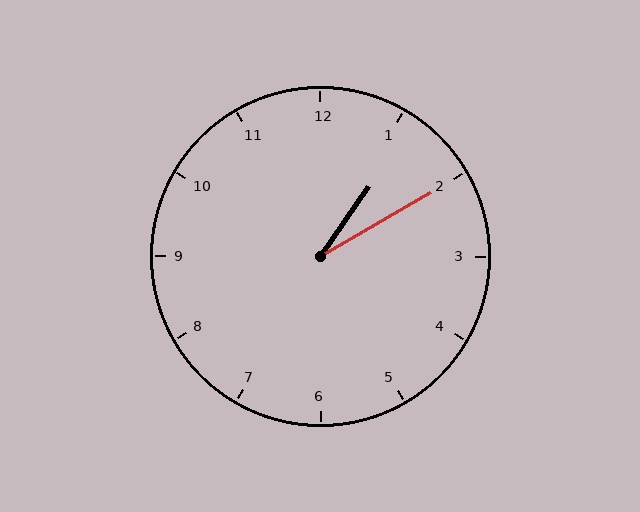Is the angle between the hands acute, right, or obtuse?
It is acute.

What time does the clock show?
1:10.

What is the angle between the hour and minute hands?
Approximately 25 degrees.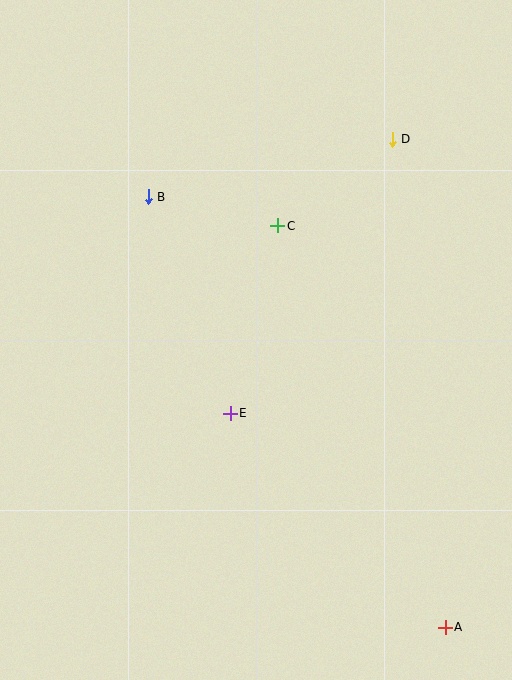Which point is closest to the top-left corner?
Point B is closest to the top-left corner.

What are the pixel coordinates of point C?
Point C is at (278, 226).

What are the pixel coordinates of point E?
Point E is at (230, 413).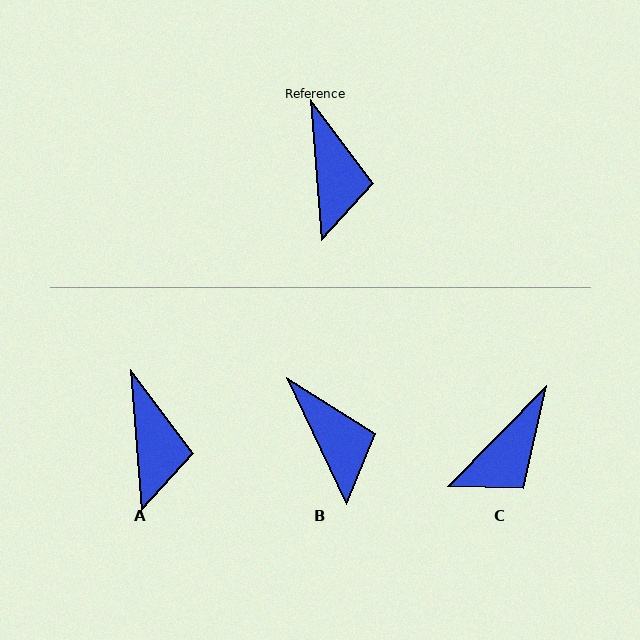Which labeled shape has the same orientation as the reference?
A.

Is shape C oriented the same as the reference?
No, it is off by about 49 degrees.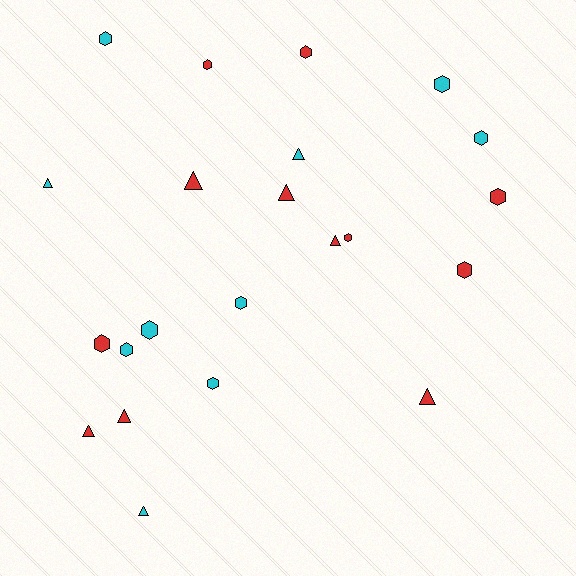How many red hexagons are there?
There are 6 red hexagons.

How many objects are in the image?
There are 22 objects.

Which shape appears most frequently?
Hexagon, with 13 objects.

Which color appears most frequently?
Red, with 12 objects.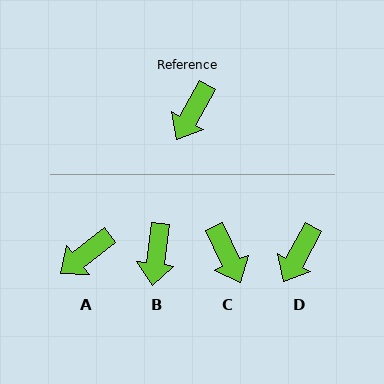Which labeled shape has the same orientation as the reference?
D.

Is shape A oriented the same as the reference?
No, it is off by about 23 degrees.